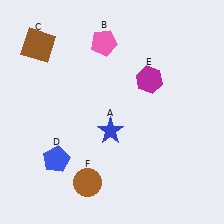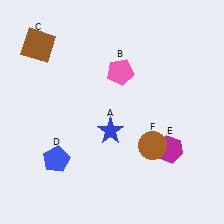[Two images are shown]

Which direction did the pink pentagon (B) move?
The pink pentagon (B) moved down.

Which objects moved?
The objects that moved are: the pink pentagon (B), the magenta hexagon (E), the brown circle (F).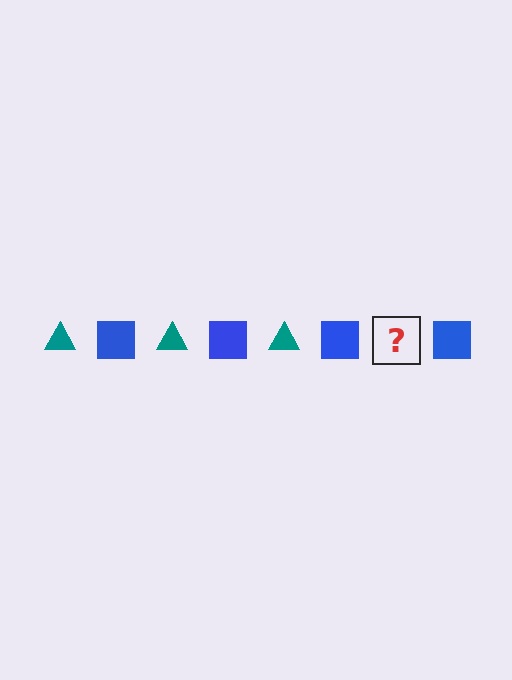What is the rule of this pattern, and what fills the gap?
The rule is that the pattern alternates between teal triangle and blue square. The gap should be filled with a teal triangle.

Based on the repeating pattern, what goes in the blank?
The blank should be a teal triangle.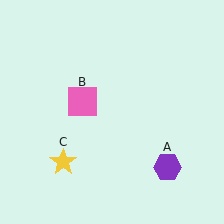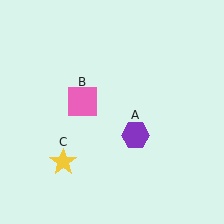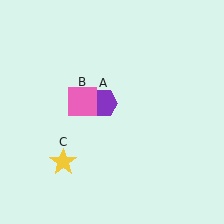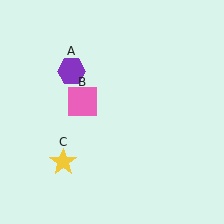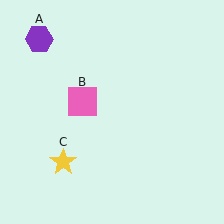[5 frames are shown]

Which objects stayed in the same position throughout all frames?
Pink square (object B) and yellow star (object C) remained stationary.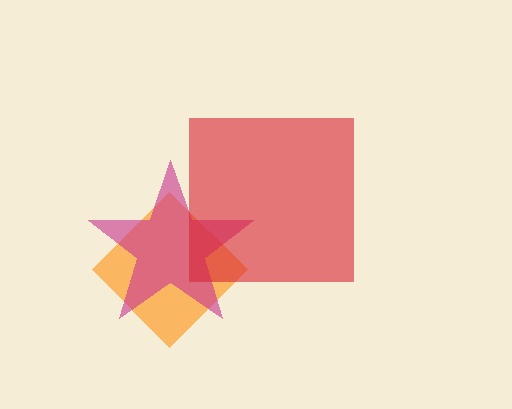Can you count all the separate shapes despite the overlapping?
Yes, there are 3 separate shapes.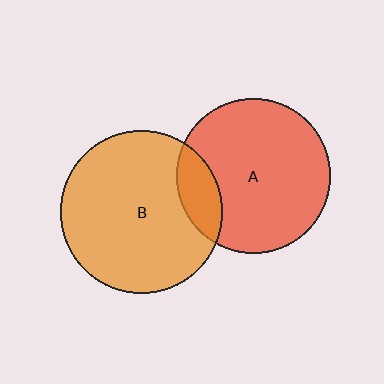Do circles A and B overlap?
Yes.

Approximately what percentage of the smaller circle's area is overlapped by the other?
Approximately 15%.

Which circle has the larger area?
Circle B (orange).